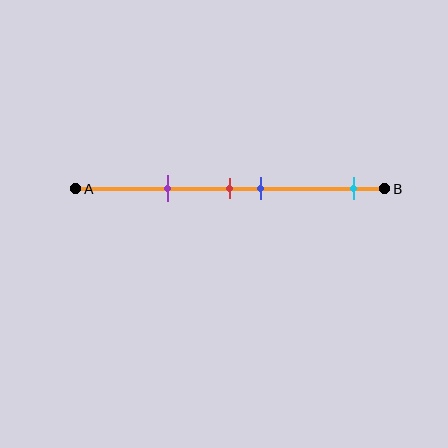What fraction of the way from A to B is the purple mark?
The purple mark is approximately 30% (0.3) of the way from A to B.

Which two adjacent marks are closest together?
The red and blue marks are the closest adjacent pair.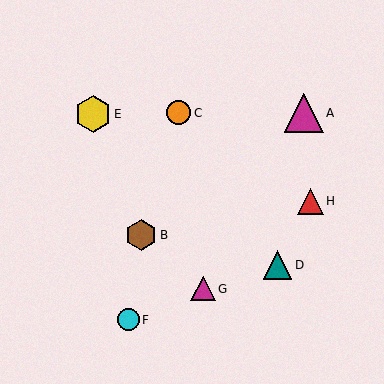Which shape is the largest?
The magenta triangle (labeled A) is the largest.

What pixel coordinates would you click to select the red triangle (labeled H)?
Click at (310, 201) to select the red triangle H.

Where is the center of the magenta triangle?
The center of the magenta triangle is at (304, 113).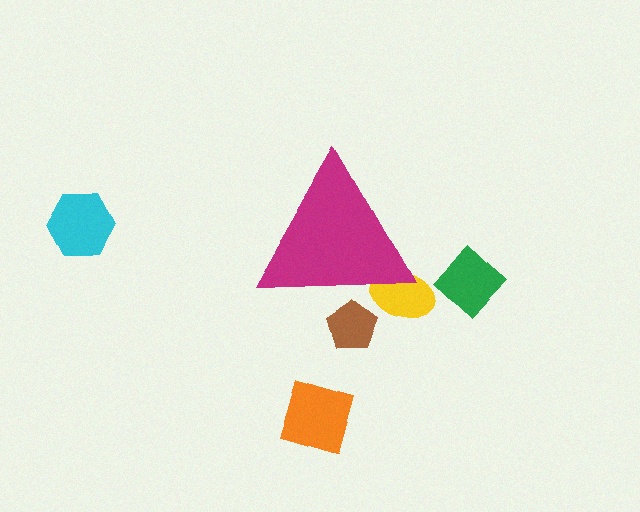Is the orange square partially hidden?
No, the orange square is fully visible.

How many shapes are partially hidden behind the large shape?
2 shapes are partially hidden.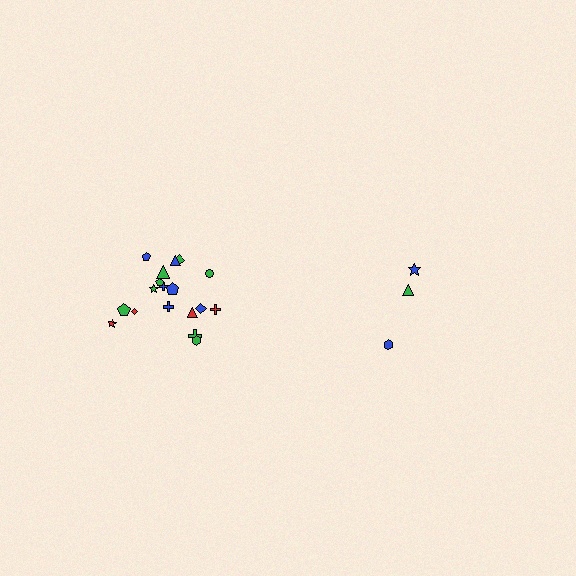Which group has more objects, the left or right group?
The left group.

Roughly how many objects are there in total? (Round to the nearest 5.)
Roughly 20 objects in total.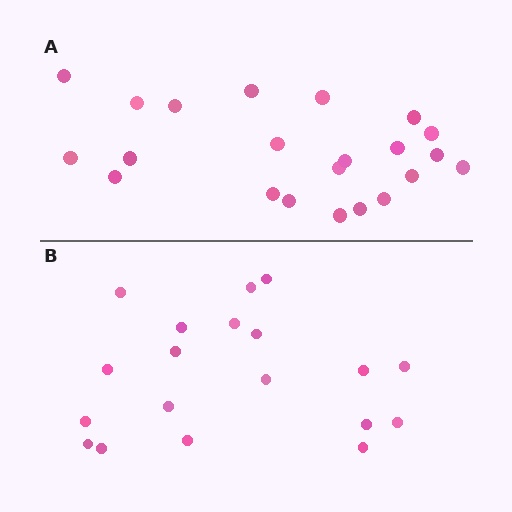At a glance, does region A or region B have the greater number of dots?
Region A (the top region) has more dots.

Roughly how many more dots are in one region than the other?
Region A has just a few more — roughly 2 or 3 more dots than region B.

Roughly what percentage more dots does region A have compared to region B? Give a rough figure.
About 15% more.